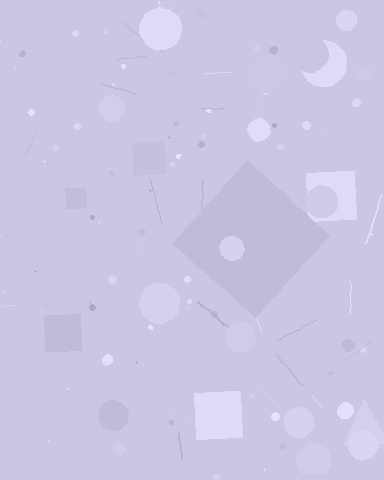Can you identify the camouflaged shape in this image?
The camouflaged shape is a diamond.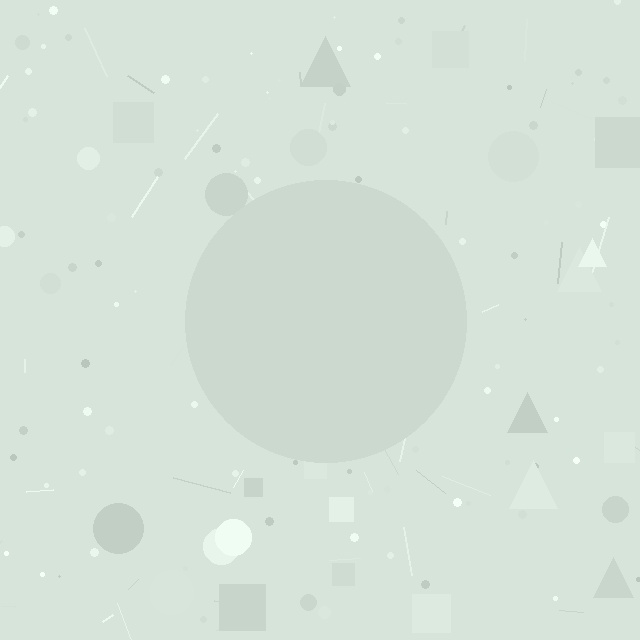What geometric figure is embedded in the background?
A circle is embedded in the background.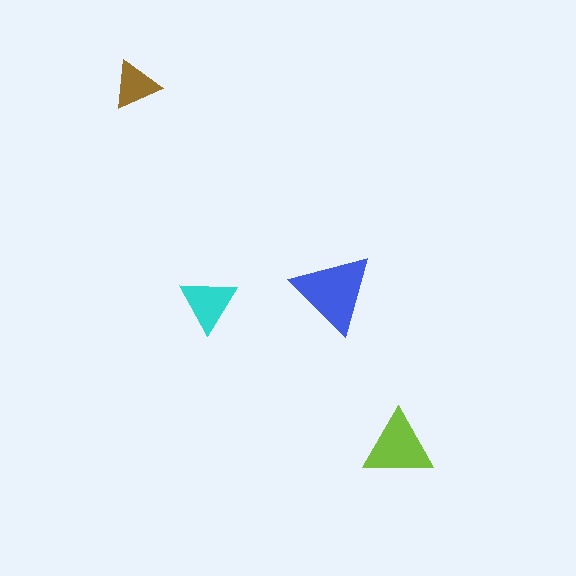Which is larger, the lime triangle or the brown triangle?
The lime one.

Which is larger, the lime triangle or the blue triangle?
The blue one.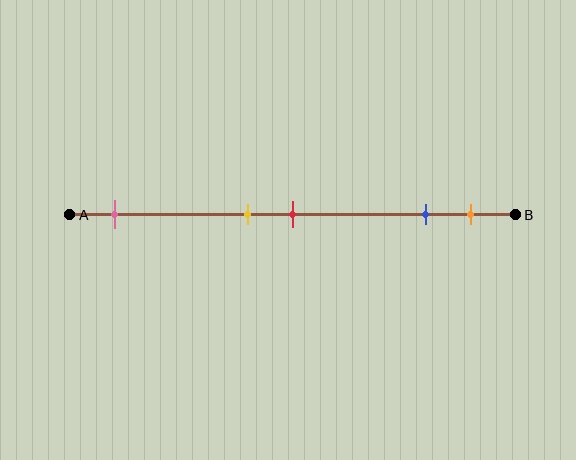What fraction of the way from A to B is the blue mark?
The blue mark is approximately 80% (0.8) of the way from A to B.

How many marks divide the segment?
There are 5 marks dividing the segment.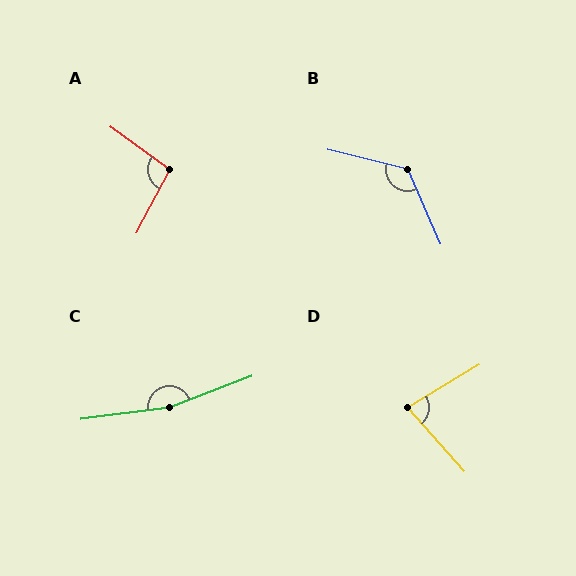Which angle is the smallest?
D, at approximately 79 degrees.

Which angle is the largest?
C, at approximately 167 degrees.